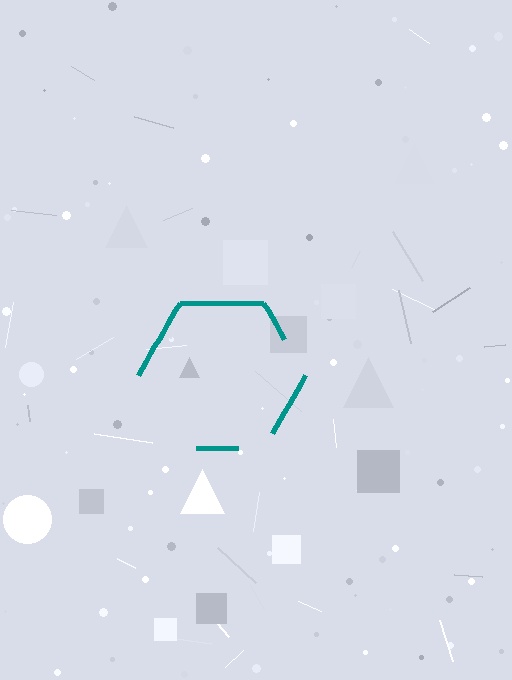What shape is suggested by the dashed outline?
The dashed outline suggests a hexagon.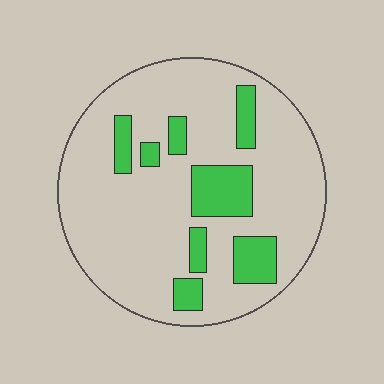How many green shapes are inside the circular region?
8.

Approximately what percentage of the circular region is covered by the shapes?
Approximately 20%.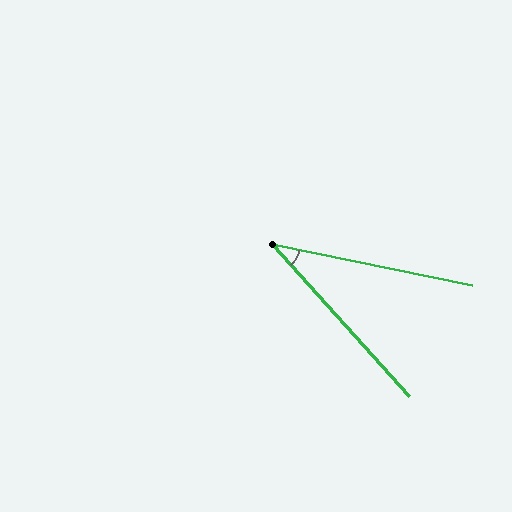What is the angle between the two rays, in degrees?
Approximately 36 degrees.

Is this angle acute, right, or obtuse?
It is acute.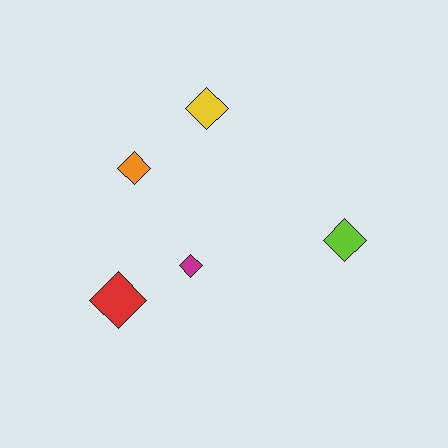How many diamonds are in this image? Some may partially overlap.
There are 5 diamonds.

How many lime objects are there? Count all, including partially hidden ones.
There is 1 lime object.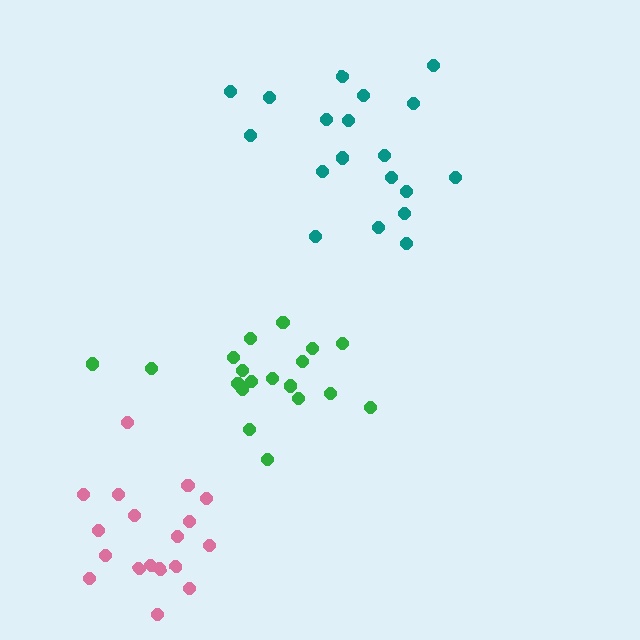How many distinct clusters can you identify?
There are 3 distinct clusters.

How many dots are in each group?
Group 1: 19 dots, Group 2: 19 dots, Group 3: 18 dots (56 total).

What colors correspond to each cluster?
The clusters are colored: green, teal, pink.